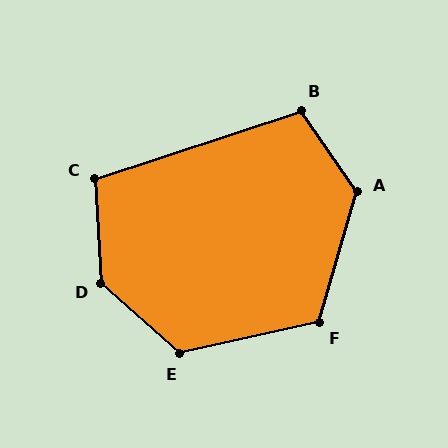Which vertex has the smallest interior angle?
C, at approximately 105 degrees.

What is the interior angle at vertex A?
Approximately 129 degrees (obtuse).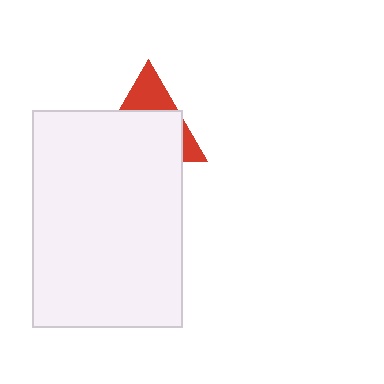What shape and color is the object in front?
The object in front is a white rectangle.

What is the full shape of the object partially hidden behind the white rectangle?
The partially hidden object is a red triangle.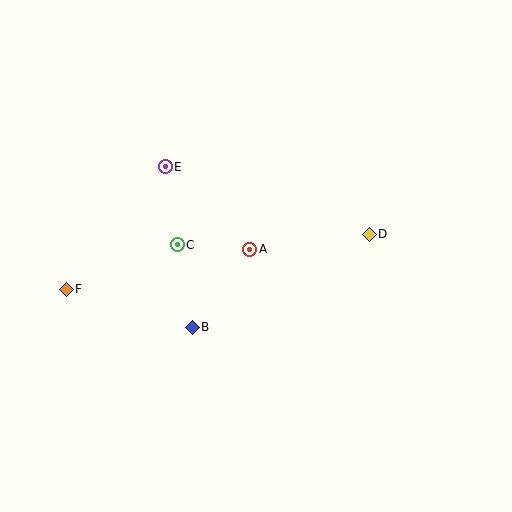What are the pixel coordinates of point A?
Point A is at (250, 249).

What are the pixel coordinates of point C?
Point C is at (177, 245).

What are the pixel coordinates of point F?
Point F is at (66, 289).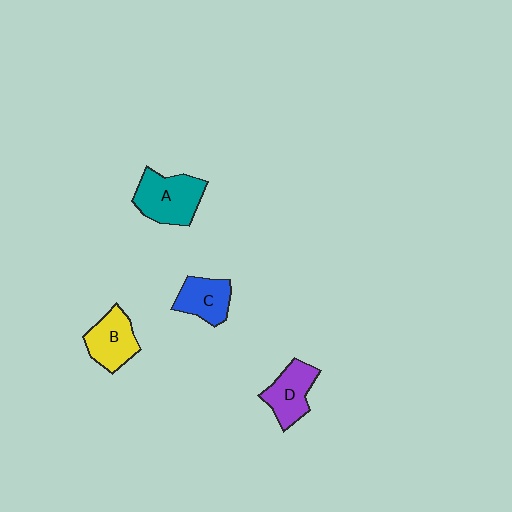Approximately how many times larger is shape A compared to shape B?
Approximately 1.3 times.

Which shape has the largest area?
Shape A (teal).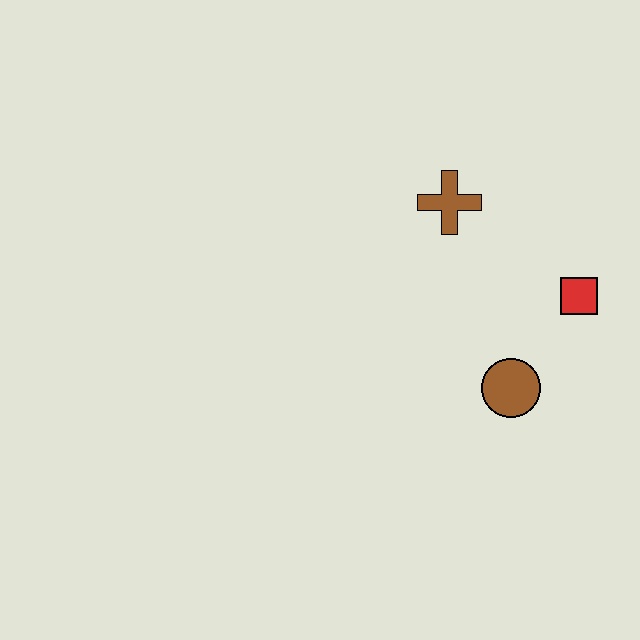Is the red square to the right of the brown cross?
Yes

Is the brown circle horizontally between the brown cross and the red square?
Yes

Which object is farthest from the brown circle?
The brown cross is farthest from the brown circle.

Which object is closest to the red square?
The brown circle is closest to the red square.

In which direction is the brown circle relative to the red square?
The brown circle is below the red square.